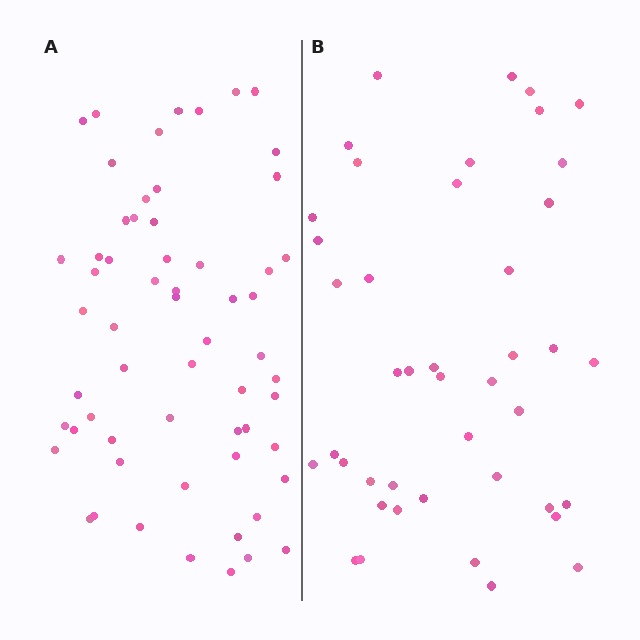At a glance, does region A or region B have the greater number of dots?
Region A (the left region) has more dots.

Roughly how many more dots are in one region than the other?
Region A has approximately 15 more dots than region B.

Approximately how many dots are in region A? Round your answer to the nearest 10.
About 60 dots.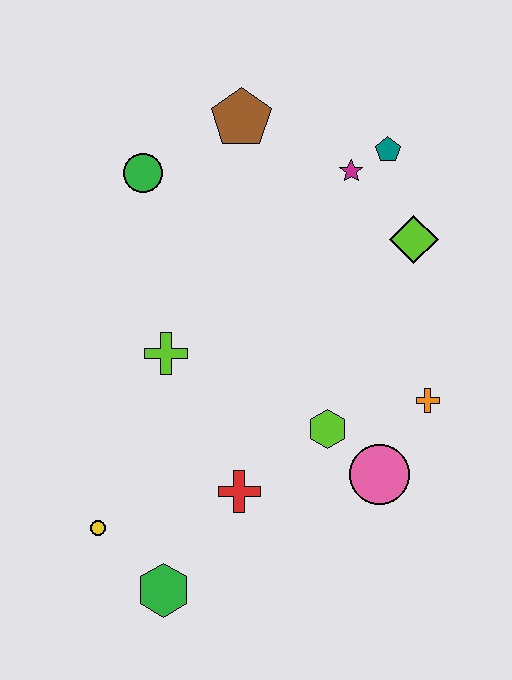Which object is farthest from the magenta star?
The green hexagon is farthest from the magenta star.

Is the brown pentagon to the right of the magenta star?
No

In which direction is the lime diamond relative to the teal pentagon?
The lime diamond is below the teal pentagon.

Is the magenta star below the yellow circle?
No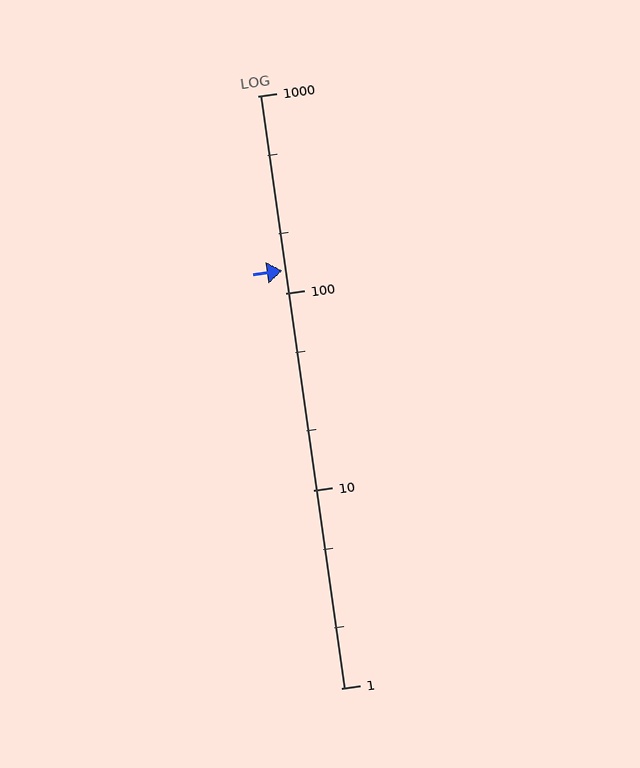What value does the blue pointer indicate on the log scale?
The pointer indicates approximately 130.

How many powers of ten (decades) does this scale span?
The scale spans 3 decades, from 1 to 1000.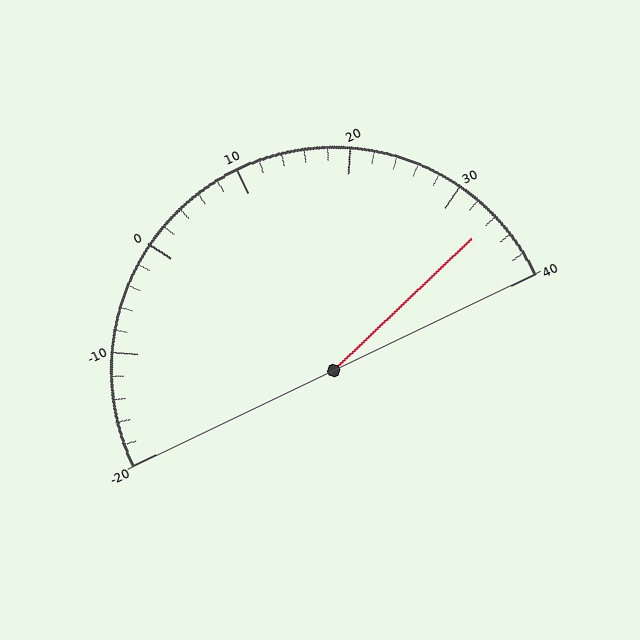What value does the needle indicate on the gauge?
The needle indicates approximately 34.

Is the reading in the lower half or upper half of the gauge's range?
The reading is in the upper half of the range (-20 to 40).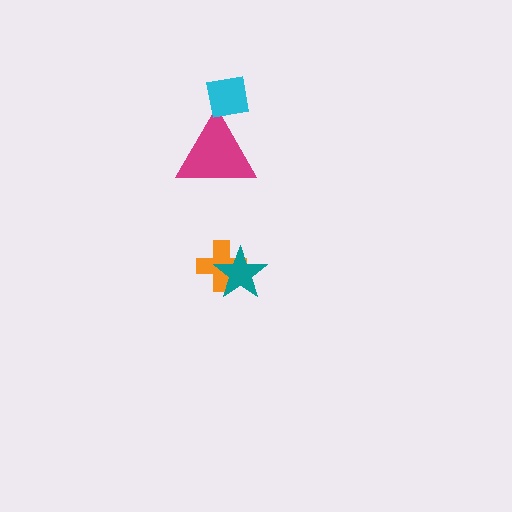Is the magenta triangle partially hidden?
Yes, it is partially covered by another shape.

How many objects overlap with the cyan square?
1 object overlaps with the cyan square.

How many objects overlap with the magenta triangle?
1 object overlaps with the magenta triangle.